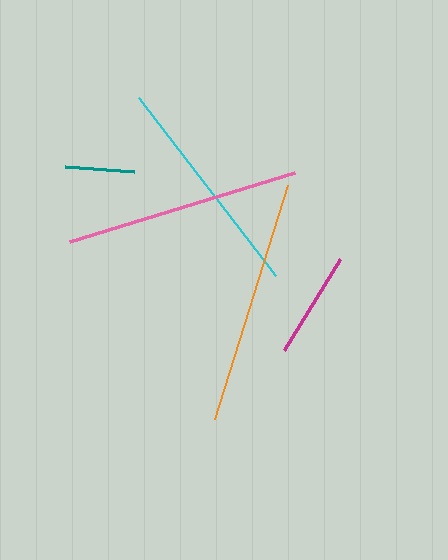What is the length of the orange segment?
The orange segment is approximately 245 pixels long.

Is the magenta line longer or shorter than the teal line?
The magenta line is longer than the teal line.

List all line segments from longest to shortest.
From longest to shortest: orange, pink, cyan, magenta, teal.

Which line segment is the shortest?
The teal line is the shortest at approximately 69 pixels.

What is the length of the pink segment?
The pink segment is approximately 235 pixels long.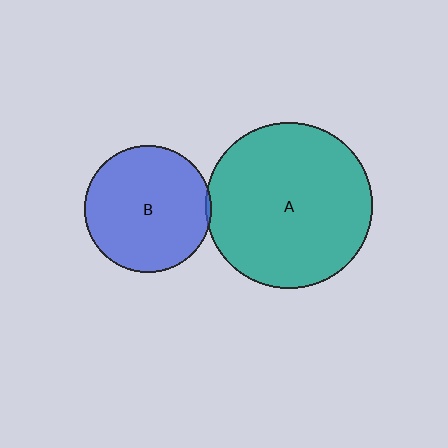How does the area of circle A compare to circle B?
Approximately 1.7 times.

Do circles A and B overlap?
Yes.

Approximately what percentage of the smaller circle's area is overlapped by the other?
Approximately 5%.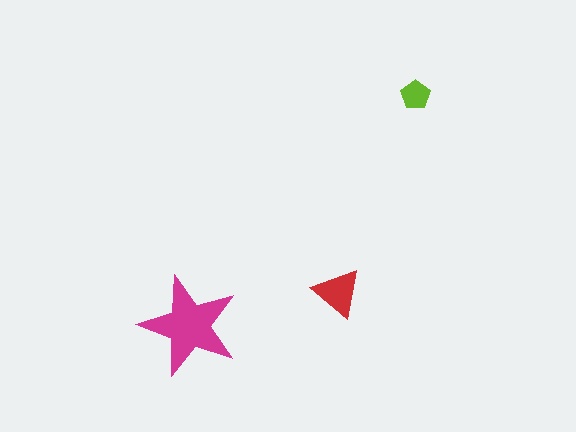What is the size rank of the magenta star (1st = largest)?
1st.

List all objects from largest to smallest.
The magenta star, the red triangle, the lime pentagon.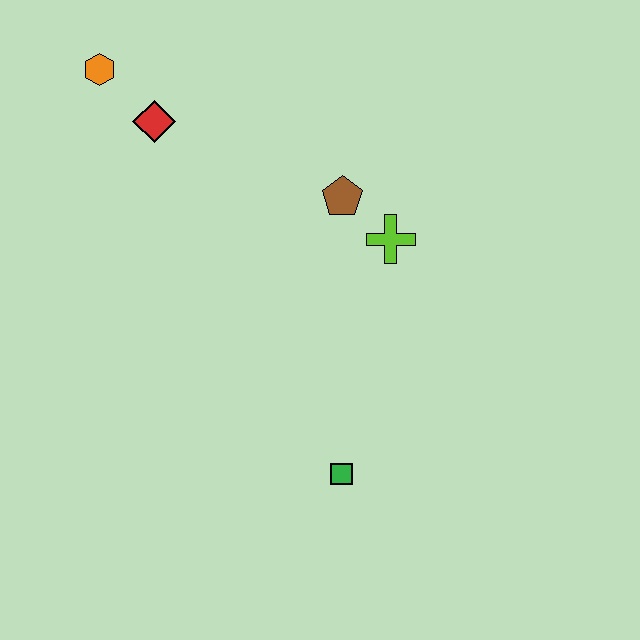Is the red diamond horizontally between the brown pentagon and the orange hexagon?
Yes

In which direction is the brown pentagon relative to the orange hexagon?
The brown pentagon is to the right of the orange hexagon.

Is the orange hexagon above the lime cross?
Yes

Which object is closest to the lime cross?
The brown pentagon is closest to the lime cross.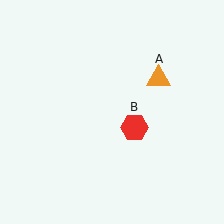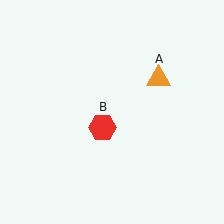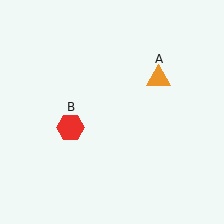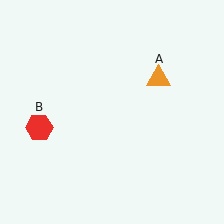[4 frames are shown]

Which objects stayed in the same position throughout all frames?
Orange triangle (object A) remained stationary.